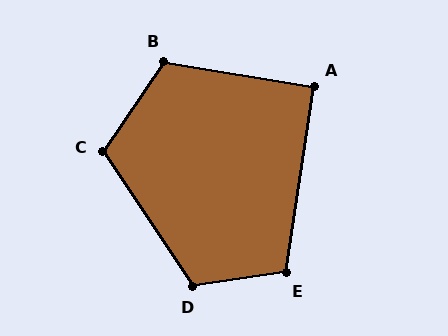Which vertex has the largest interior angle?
D, at approximately 116 degrees.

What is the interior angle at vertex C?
Approximately 112 degrees (obtuse).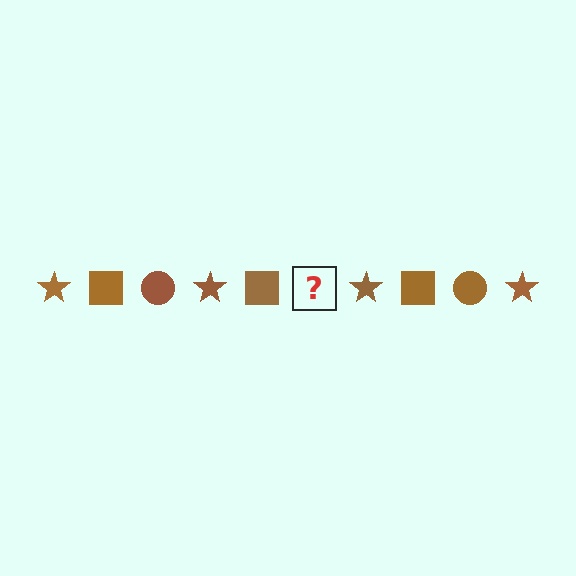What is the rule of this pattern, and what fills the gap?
The rule is that the pattern cycles through star, square, circle shapes in brown. The gap should be filled with a brown circle.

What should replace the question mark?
The question mark should be replaced with a brown circle.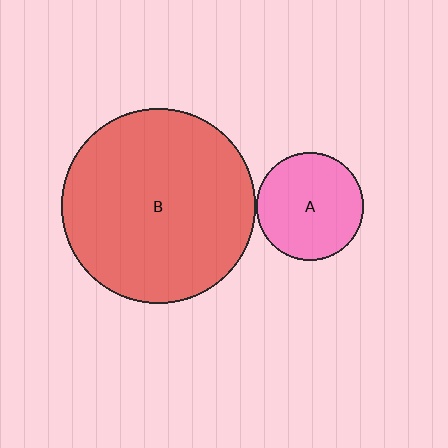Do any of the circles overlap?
No, none of the circles overlap.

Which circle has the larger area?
Circle B (red).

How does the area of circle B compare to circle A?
Approximately 3.3 times.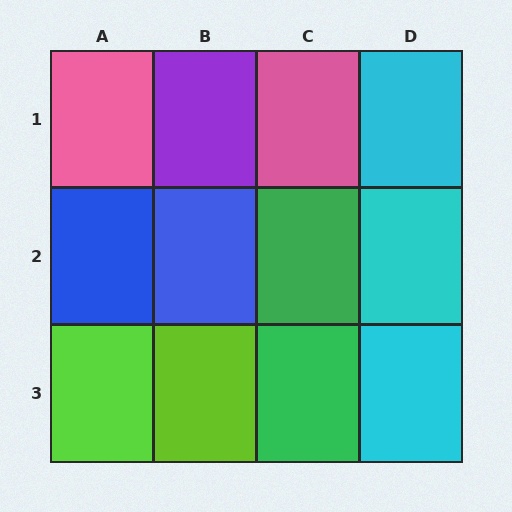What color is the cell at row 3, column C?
Green.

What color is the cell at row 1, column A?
Pink.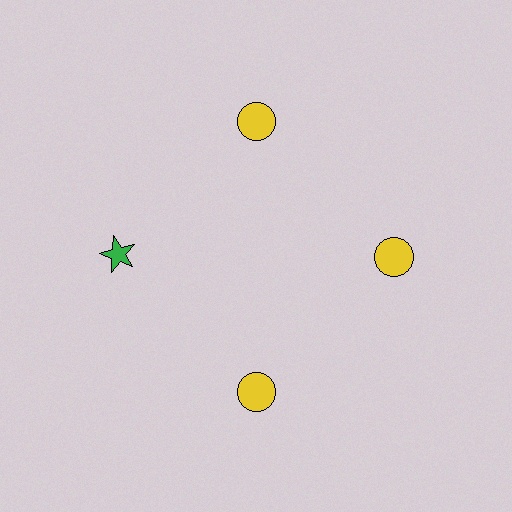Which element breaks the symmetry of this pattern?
The green star at roughly the 9 o'clock position breaks the symmetry. All other shapes are yellow circles.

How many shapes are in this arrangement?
There are 4 shapes arranged in a ring pattern.